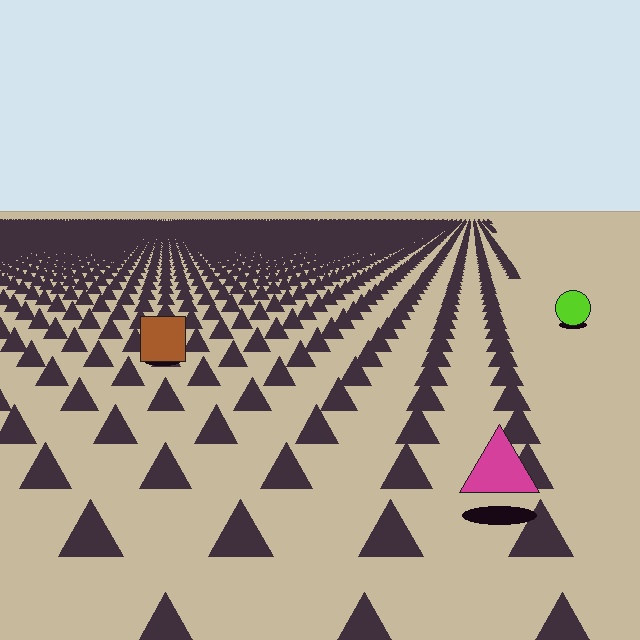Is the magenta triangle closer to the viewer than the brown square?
Yes. The magenta triangle is closer — you can tell from the texture gradient: the ground texture is coarser near it.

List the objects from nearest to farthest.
From nearest to farthest: the magenta triangle, the brown square, the lime circle.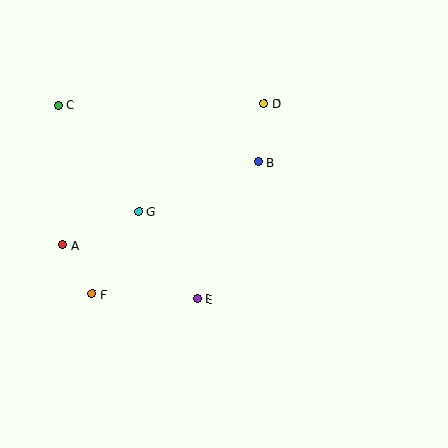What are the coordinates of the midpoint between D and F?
The midpoint between D and F is at (178, 199).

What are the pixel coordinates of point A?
Point A is at (63, 245).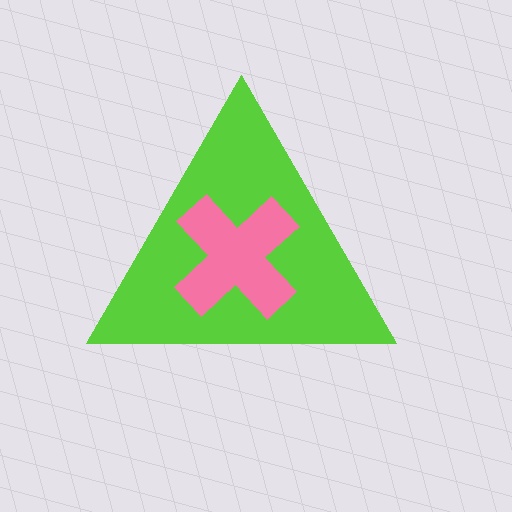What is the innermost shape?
The pink cross.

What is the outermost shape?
The lime triangle.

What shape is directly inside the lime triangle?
The pink cross.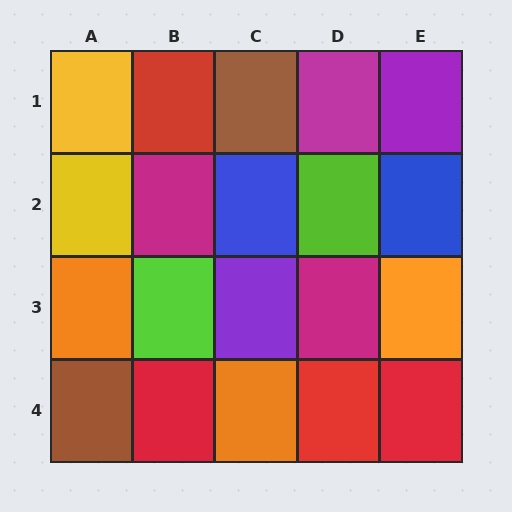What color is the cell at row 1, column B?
Red.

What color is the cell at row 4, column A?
Brown.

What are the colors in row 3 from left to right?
Orange, lime, purple, magenta, orange.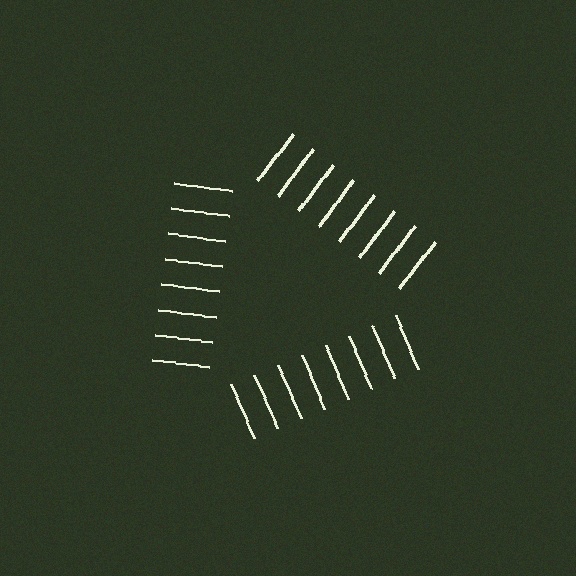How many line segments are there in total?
24 — 8 along each of the 3 edges.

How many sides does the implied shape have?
3 sides — the line-ends trace a triangle.